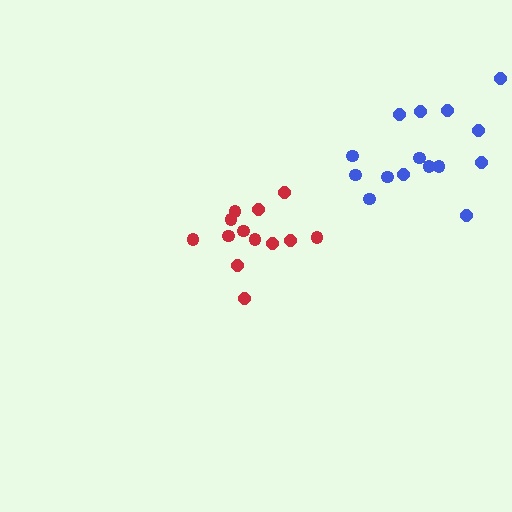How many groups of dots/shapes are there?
There are 2 groups.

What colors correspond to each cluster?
The clusters are colored: blue, red.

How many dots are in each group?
Group 1: 15 dots, Group 2: 13 dots (28 total).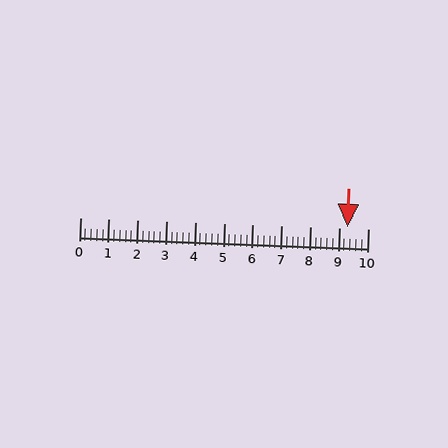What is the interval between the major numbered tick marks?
The major tick marks are spaced 1 units apart.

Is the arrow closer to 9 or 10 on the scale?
The arrow is closer to 9.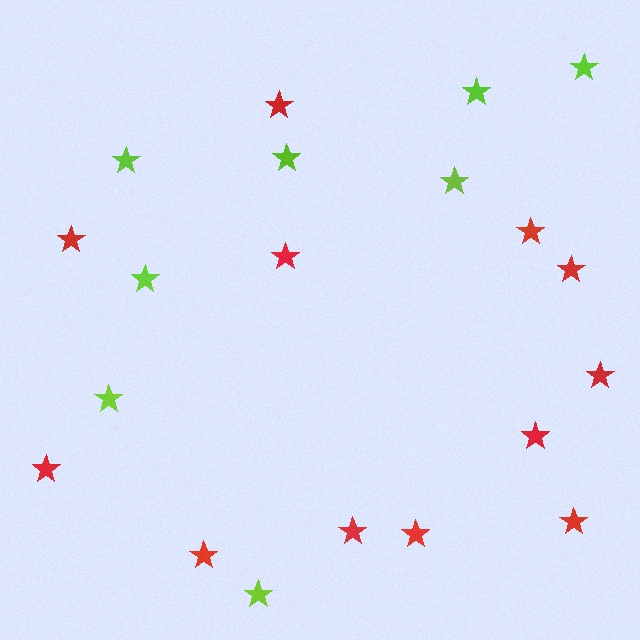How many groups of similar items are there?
There are 2 groups: one group of red stars (12) and one group of lime stars (8).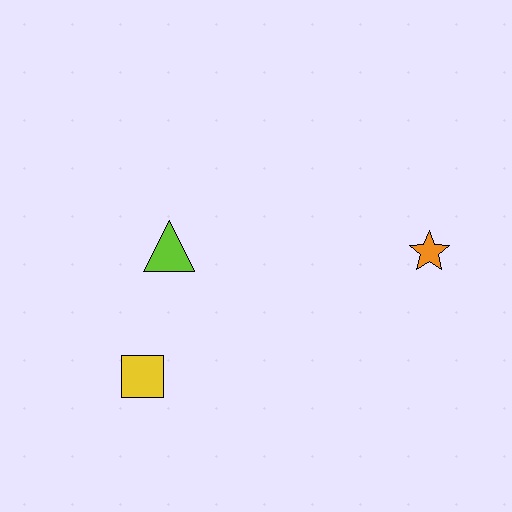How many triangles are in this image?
There is 1 triangle.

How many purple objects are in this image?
There are no purple objects.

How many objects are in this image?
There are 3 objects.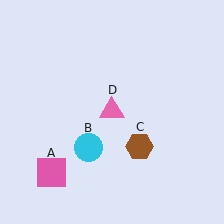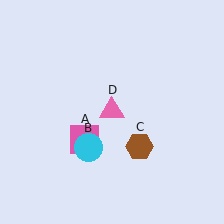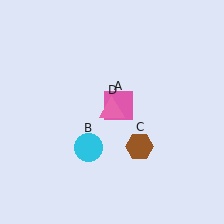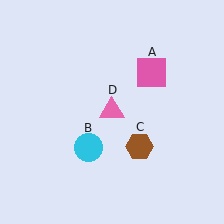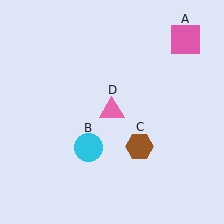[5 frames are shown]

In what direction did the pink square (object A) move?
The pink square (object A) moved up and to the right.